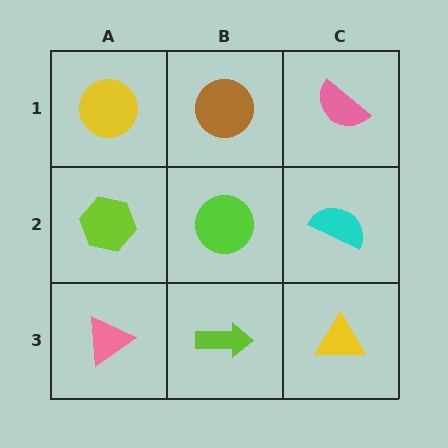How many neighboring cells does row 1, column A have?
2.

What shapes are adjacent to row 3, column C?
A cyan semicircle (row 2, column C), a lime arrow (row 3, column B).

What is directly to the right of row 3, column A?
A lime arrow.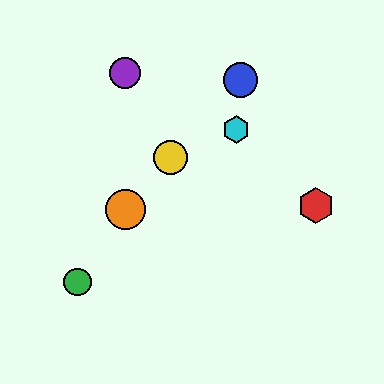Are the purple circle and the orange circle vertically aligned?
Yes, both are at x≈125.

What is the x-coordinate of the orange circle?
The orange circle is at x≈125.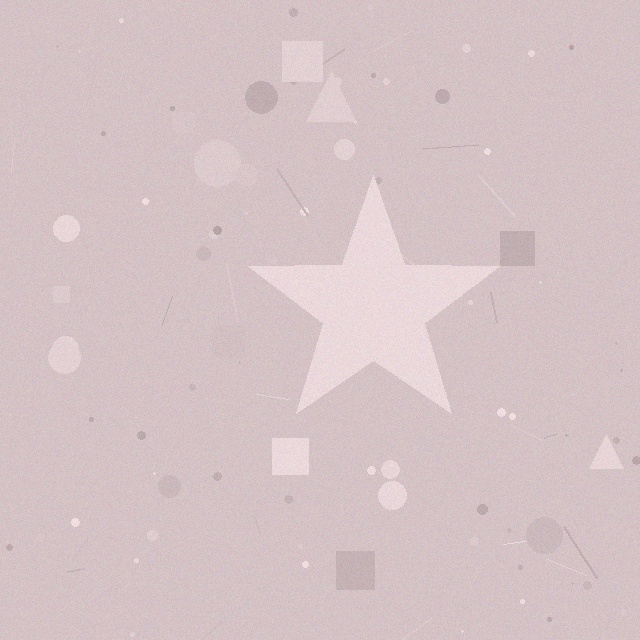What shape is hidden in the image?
A star is hidden in the image.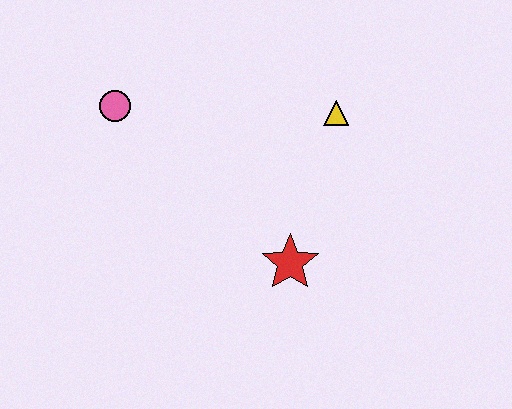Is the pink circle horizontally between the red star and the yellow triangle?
No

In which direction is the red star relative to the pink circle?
The red star is to the right of the pink circle.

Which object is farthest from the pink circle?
The red star is farthest from the pink circle.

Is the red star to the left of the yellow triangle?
Yes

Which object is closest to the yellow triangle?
The red star is closest to the yellow triangle.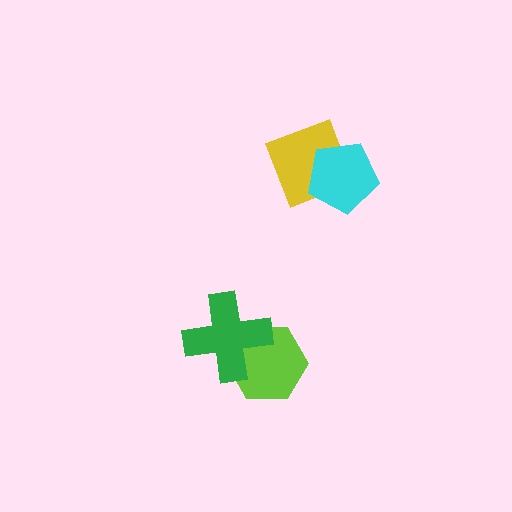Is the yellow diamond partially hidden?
Yes, it is partially covered by another shape.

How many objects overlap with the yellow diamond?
1 object overlaps with the yellow diamond.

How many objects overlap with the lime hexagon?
1 object overlaps with the lime hexagon.